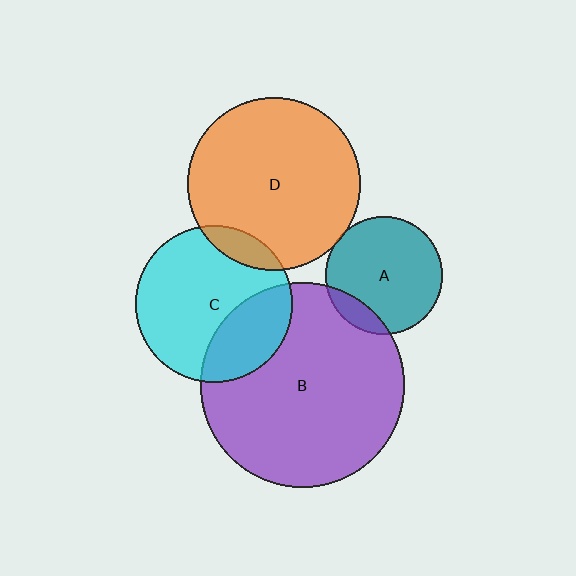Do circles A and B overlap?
Yes.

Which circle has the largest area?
Circle B (purple).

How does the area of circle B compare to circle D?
Approximately 1.4 times.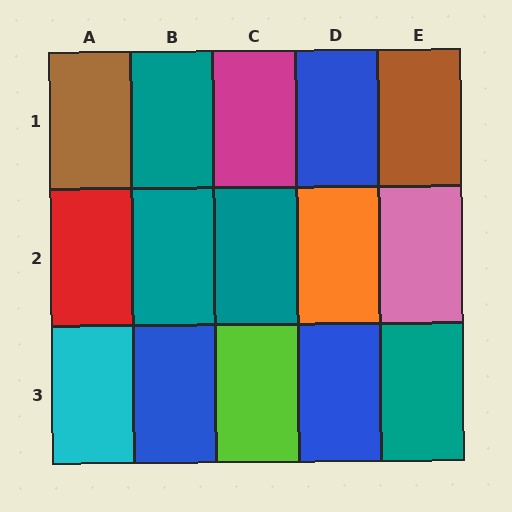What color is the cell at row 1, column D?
Blue.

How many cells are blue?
3 cells are blue.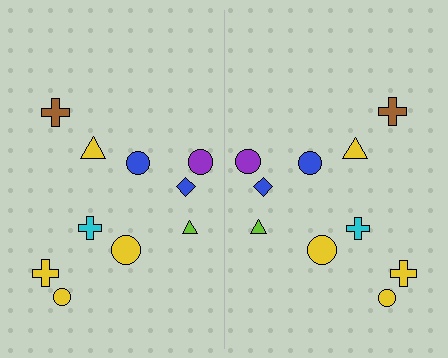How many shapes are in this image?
There are 20 shapes in this image.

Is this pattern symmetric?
Yes, this pattern has bilateral (reflection) symmetry.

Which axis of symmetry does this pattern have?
The pattern has a vertical axis of symmetry running through the center of the image.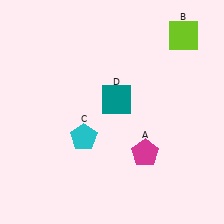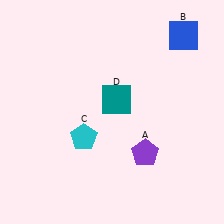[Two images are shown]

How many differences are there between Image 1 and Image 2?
There are 2 differences between the two images.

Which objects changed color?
A changed from magenta to purple. B changed from lime to blue.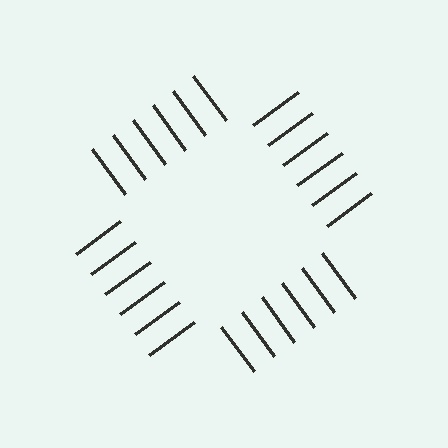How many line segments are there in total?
24 — 6 along each of the 4 edges.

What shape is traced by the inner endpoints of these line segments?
An illusory square — the line segments terminate on its edges but no continuous stroke is drawn.